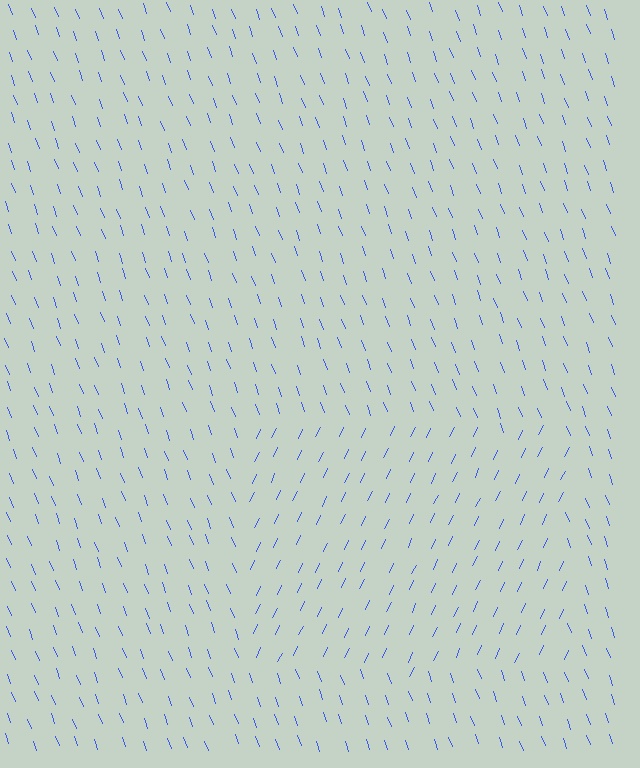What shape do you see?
I see a rectangle.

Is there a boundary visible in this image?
Yes, there is a texture boundary formed by a change in line orientation.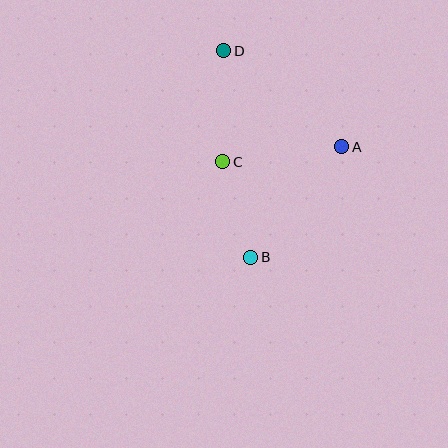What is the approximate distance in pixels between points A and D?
The distance between A and D is approximately 152 pixels.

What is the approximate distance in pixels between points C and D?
The distance between C and D is approximately 111 pixels.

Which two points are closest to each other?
Points B and C are closest to each other.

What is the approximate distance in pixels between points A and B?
The distance between A and B is approximately 143 pixels.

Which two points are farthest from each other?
Points B and D are farthest from each other.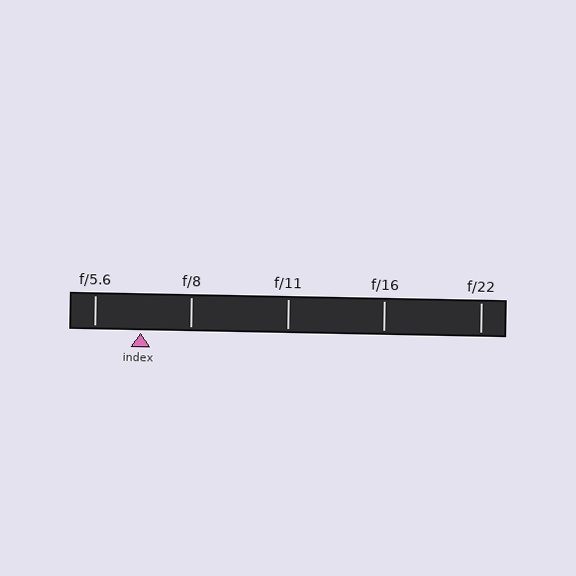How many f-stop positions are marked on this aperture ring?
There are 5 f-stop positions marked.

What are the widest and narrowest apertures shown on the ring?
The widest aperture shown is f/5.6 and the narrowest is f/22.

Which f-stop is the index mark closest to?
The index mark is closest to f/5.6.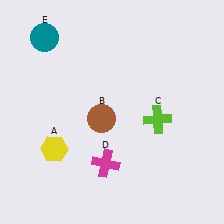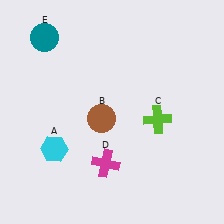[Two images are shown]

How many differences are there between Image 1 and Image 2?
There is 1 difference between the two images.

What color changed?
The hexagon (A) changed from yellow in Image 1 to cyan in Image 2.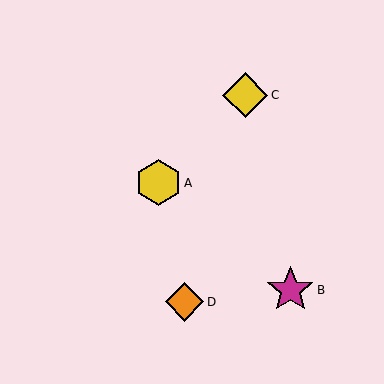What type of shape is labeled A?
Shape A is a yellow hexagon.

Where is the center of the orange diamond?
The center of the orange diamond is at (185, 302).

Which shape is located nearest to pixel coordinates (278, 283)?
The magenta star (labeled B) at (290, 290) is nearest to that location.